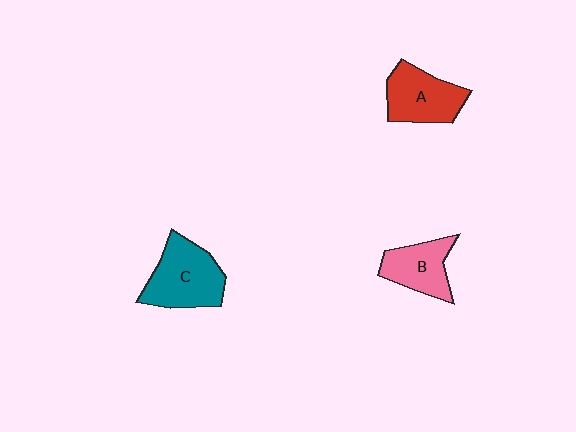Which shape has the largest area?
Shape C (teal).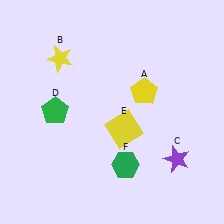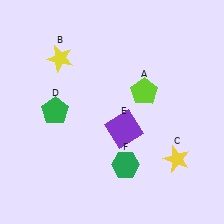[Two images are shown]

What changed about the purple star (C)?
In Image 1, C is purple. In Image 2, it changed to yellow.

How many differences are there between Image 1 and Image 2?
There are 3 differences between the two images.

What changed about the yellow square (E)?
In Image 1, E is yellow. In Image 2, it changed to purple.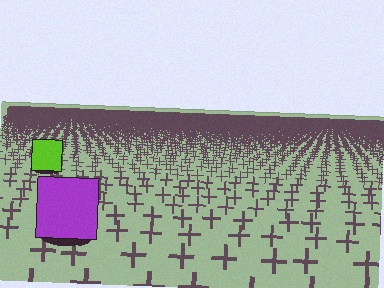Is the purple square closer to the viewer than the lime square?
Yes. The purple square is closer — you can tell from the texture gradient: the ground texture is coarser near it.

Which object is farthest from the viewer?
The lime square is farthest from the viewer. It appears smaller and the ground texture around it is denser.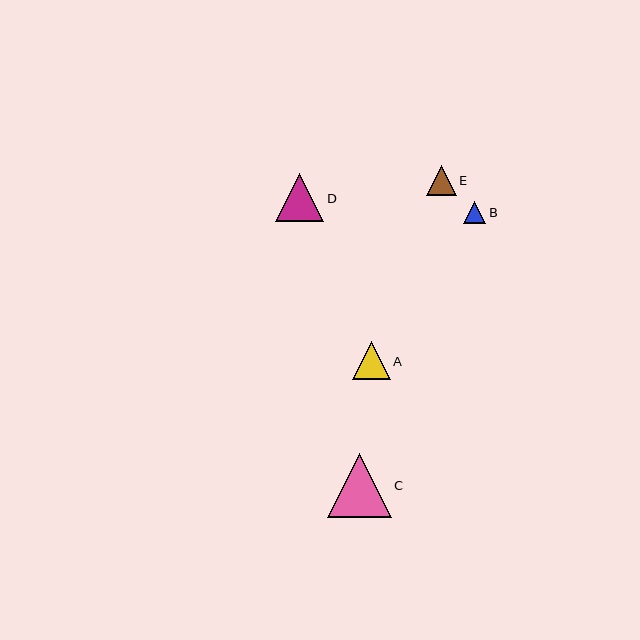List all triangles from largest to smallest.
From largest to smallest: C, D, A, E, B.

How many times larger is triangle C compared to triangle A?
Triangle C is approximately 1.7 times the size of triangle A.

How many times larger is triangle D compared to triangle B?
Triangle D is approximately 2.2 times the size of triangle B.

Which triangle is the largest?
Triangle C is the largest with a size of approximately 64 pixels.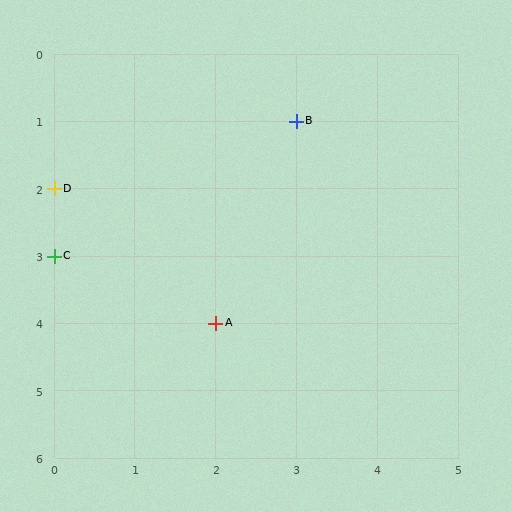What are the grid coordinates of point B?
Point B is at grid coordinates (3, 1).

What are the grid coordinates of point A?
Point A is at grid coordinates (2, 4).